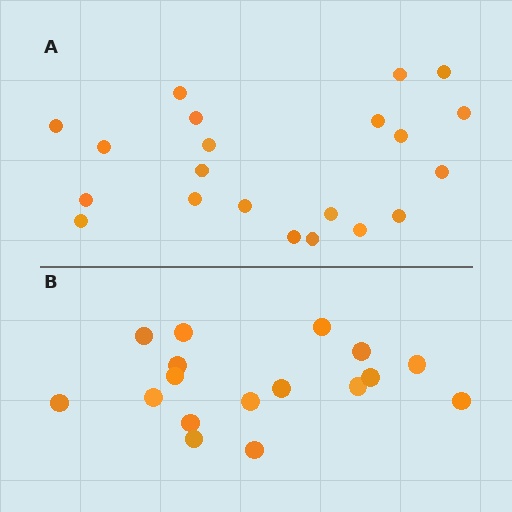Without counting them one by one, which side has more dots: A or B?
Region A (the top region) has more dots.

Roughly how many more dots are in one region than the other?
Region A has about 4 more dots than region B.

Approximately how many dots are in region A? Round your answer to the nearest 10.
About 20 dots. (The exact count is 21, which rounds to 20.)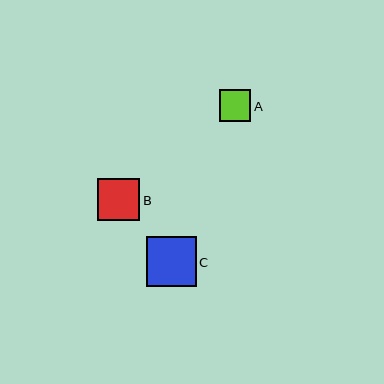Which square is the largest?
Square C is the largest with a size of approximately 50 pixels.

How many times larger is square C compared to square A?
Square C is approximately 1.6 times the size of square A.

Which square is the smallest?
Square A is the smallest with a size of approximately 31 pixels.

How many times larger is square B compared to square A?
Square B is approximately 1.4 times the size of square A.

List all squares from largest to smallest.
From largest to smallest: C, B, A.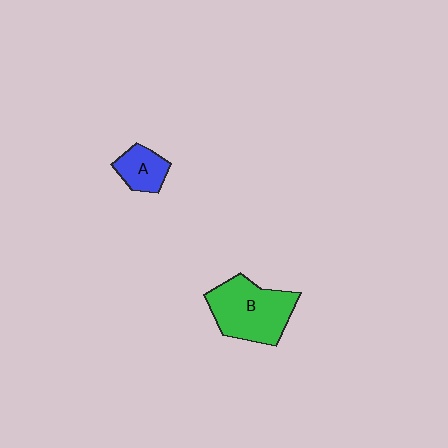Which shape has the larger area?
Shape B (green).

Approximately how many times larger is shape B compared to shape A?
Approximately 2.3 times.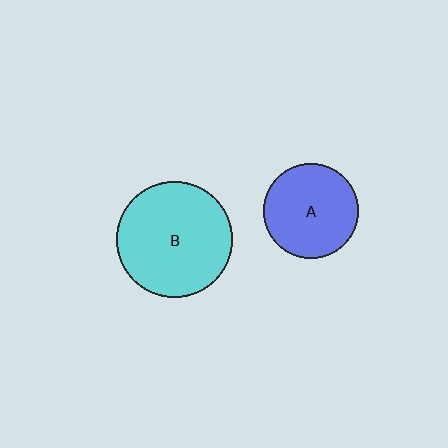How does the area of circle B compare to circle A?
Approximately 1.5 times.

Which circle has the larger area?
Circle B (cyan).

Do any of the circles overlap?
No, none of the circles overlap.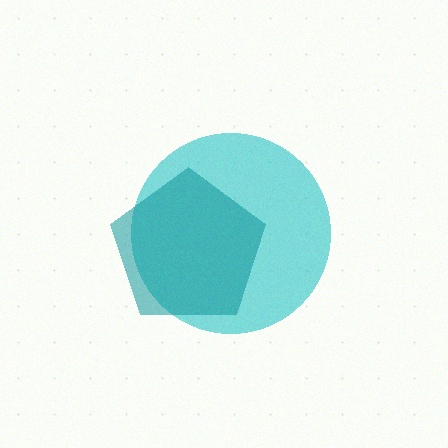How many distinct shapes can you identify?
There are 2 distinct shapes: a cyan circle, a teal pentagon.